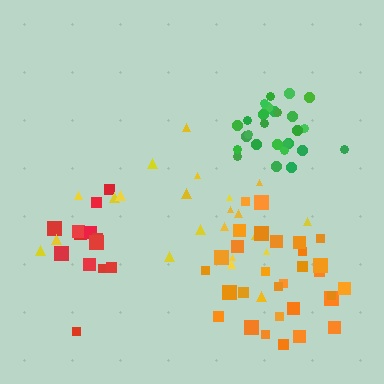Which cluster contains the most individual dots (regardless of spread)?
Orange (30).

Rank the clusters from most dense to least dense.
green, orange, red, yellow.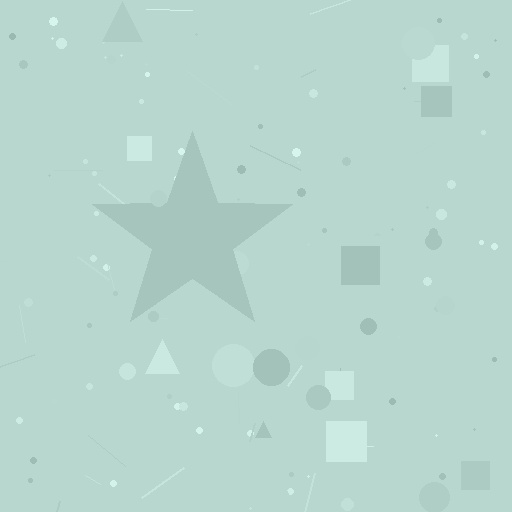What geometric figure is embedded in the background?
A star is embedded in the background.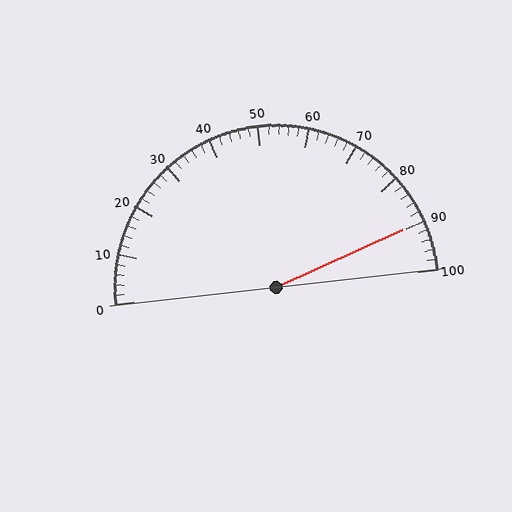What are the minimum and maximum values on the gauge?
The gauge ranges from 0 to 100.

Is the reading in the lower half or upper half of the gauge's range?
The reading is in the upper half of the range (0 to 100).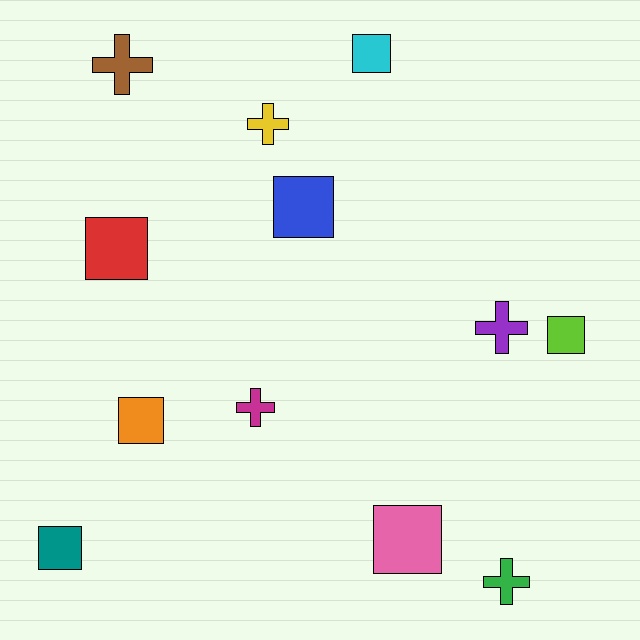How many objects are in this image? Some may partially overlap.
There are 12 objects.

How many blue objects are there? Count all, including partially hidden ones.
There is 1 blue object.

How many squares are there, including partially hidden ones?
There are 7 squares.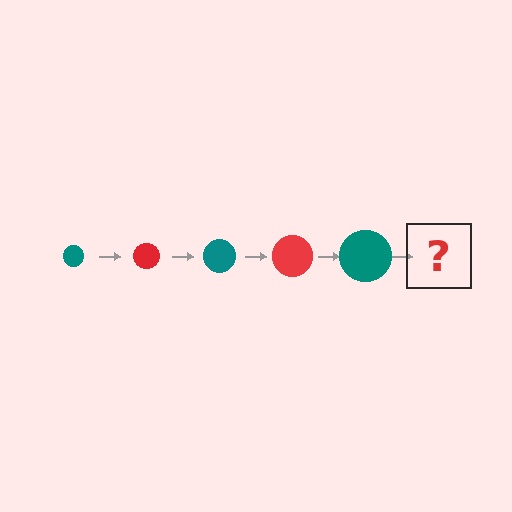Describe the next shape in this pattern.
It should be a red circle, larger than the previous one.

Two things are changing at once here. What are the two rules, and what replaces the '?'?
The two rules are that the circle grows larger each step and the color cycles through teal and red. The '?' should be a red circle, larger than the previous one.